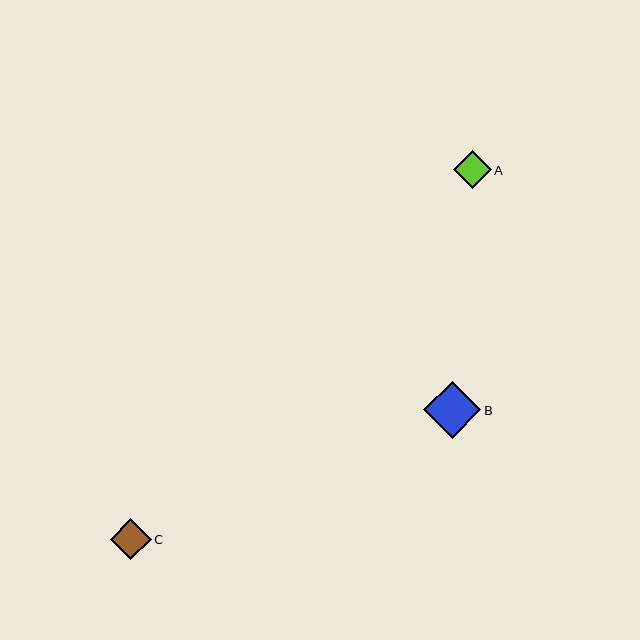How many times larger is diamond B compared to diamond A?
Diamond B is approximately 1.5 times the size of diamond A.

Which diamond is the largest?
Diamond B is the largest with a size of approximately 58 pixels.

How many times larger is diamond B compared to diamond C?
Diamond B is approximately 1.4 times the size of diamond C.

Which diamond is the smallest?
Diamond A is the smallest with a size of approximately 38 pixels.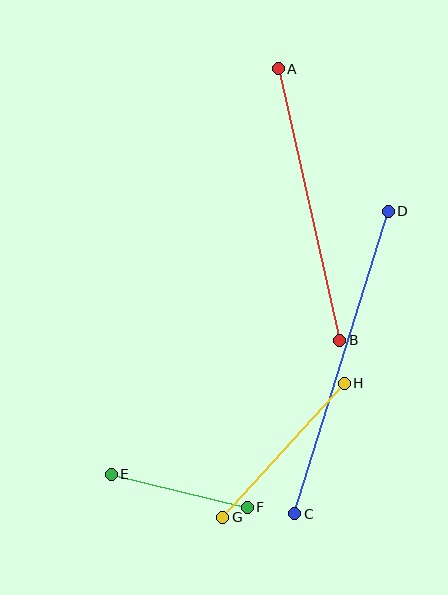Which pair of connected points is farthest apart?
Points C and D are farthest apart.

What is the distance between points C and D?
The distance is approximately 316 pixels.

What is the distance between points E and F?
The distance is approximately 140 pixels.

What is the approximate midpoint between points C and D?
The midpoint is at approximately (342, 363) pixels.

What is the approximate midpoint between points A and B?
The midpoint is at approximately (309, 205) pixels.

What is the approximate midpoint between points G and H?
The midpoint is at approximately (284, 450) pixels.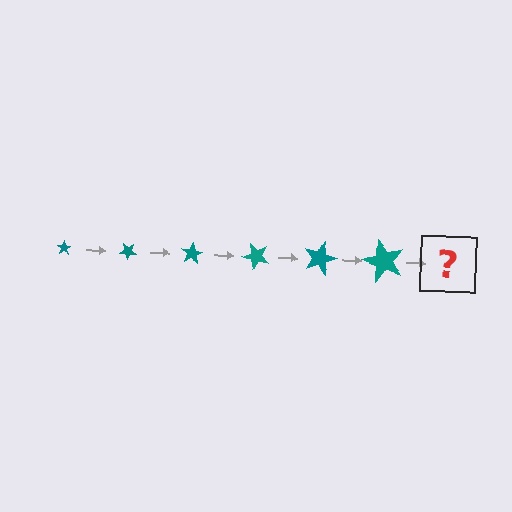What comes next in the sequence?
The next element should be a star, larger than the previous one and rotated 240 degrees from the start.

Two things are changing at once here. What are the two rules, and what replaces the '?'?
The two rules are that the star grows larger each step and it rotates 40 degrees each step. The '?' should be a star, larger than the previous one and rotated 240 degrees from the start.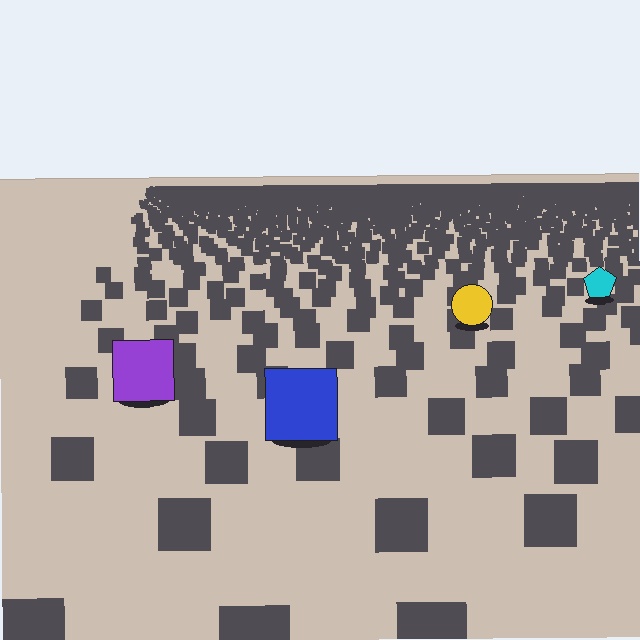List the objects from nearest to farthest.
From nearest to farthest: the blue square, the purple square, the yellow circle, the cyan pentagon.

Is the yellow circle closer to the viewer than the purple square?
No. The purple square is closer — you can tell from the texture gradient: the ground texture is coarser near it.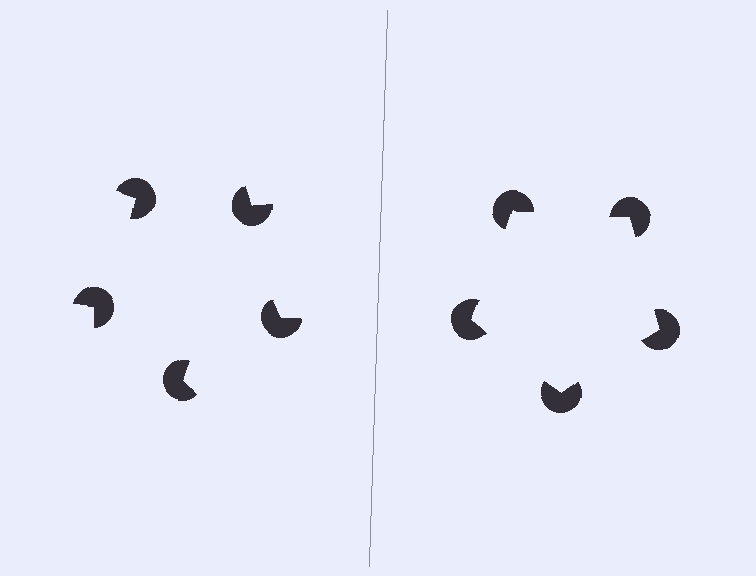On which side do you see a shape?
An illusory pentagon appears on the right side. On the left side the wedge cuts are rotated, so no coherent shape forms.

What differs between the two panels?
The pac-man discs are positioned identically on both sides; only the wedge orientations differ. On the right they align to a pentagon; on the left they are misaligned.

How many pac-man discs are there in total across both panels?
10 — 5 on each side.